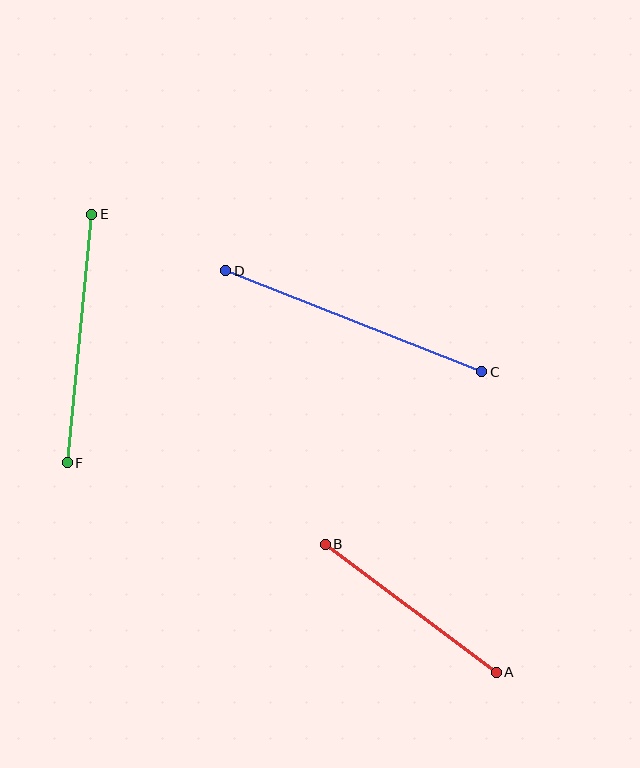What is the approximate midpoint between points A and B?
The midpoint is at approximately (411, 608) pixels.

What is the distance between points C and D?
The distance is approximately 275 pixels.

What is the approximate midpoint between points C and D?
The midpoint is at approximately (354, 321) pixels.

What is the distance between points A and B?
The distance is approximately 213 pixels.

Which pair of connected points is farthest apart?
Points C and D are farthest apart.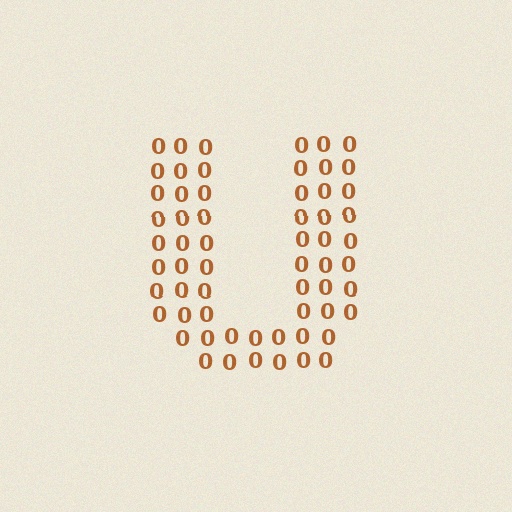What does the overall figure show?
The overall figure shows the letter U.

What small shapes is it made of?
It is made of small digit 0's.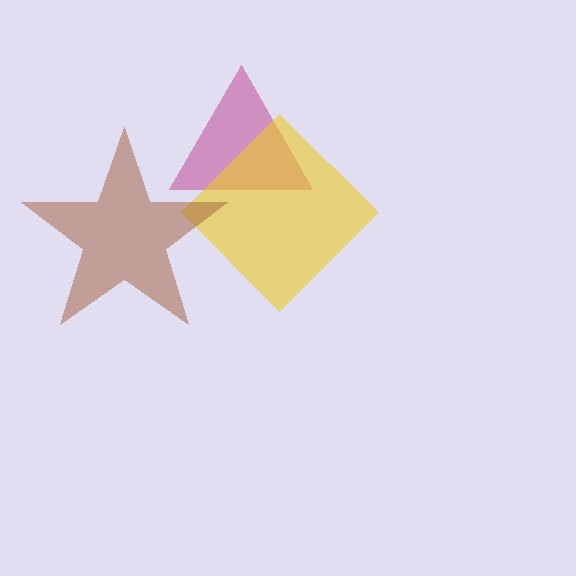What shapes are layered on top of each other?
The layered shapes are: a magenta triangle, a yellow diamond, a brown star.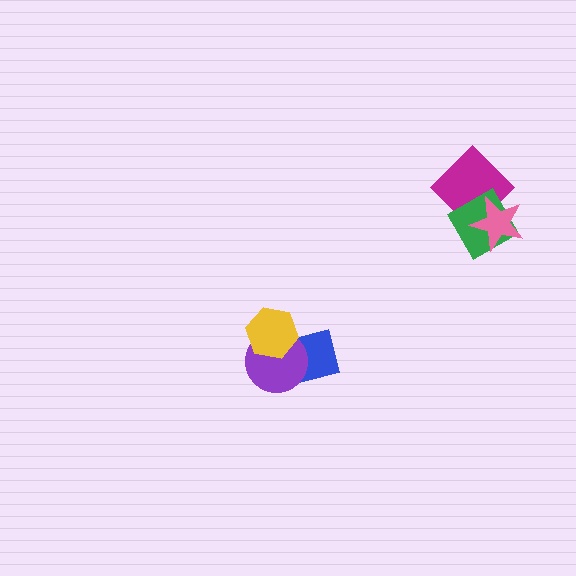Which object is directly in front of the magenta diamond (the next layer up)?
The green diamond is directly in front of the magenta diamond.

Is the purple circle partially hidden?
Yes, it is partially covered by another shape.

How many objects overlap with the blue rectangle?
2 objects overlap with the blue rectangle.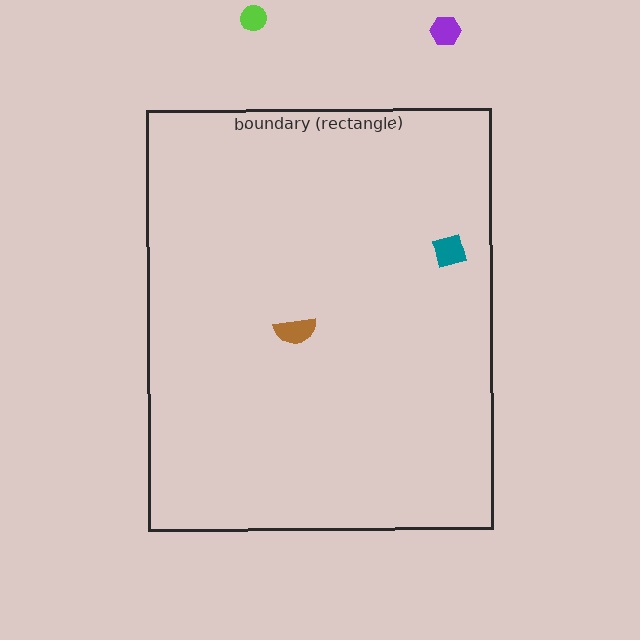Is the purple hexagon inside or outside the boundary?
Outside.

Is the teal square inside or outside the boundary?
Inside.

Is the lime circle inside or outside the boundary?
Outside.